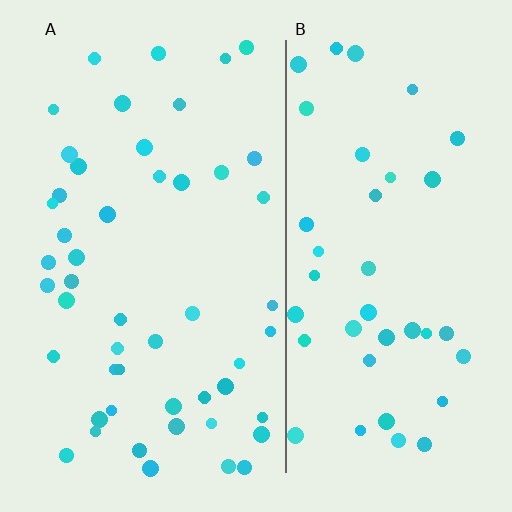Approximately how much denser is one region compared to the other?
Approximately 1.2× — region A over region B.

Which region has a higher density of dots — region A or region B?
A (the left).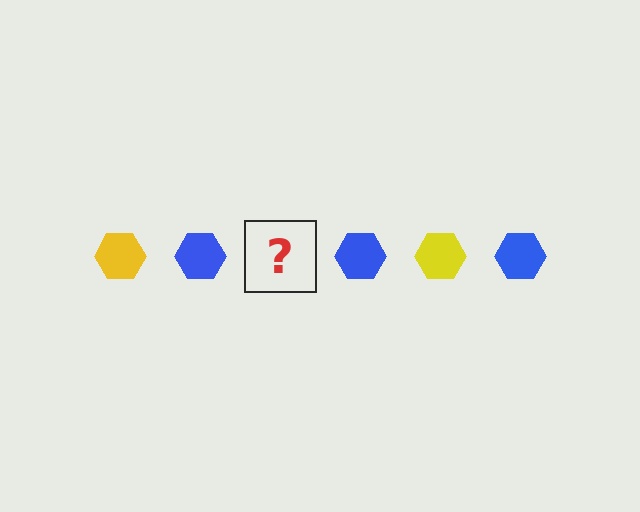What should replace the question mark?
The question mark should be replaced with a yellow hexagon.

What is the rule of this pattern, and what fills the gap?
The rule is that the pattern cycles through yellow, blue hexagons. The gap should be filled with a yellow hexagon.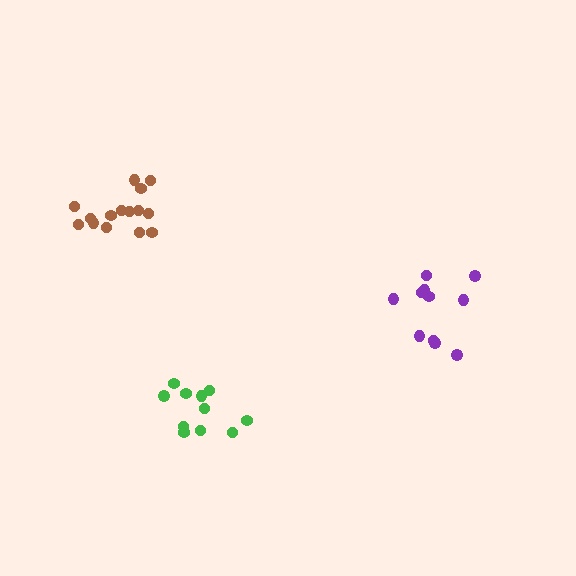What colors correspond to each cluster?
The clusters are colored: green, brown, purple.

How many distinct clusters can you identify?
There are 3 distinct clusters.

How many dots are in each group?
Group 1: 11 dots, Group 2: 15 dots, Group 3: 11 dots (37 total).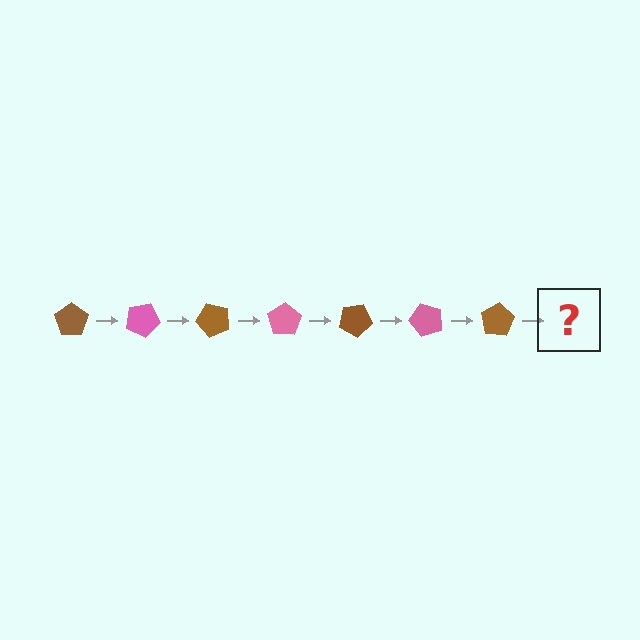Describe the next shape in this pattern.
It should be a pink pentagon, rotated 175 degrees from the start.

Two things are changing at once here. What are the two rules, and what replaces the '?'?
The two rules are that it rotates 25 degrees each step and the color cycles through brown and pink. The '?' should be a pink pentagon, rotated 175 degrees from the start.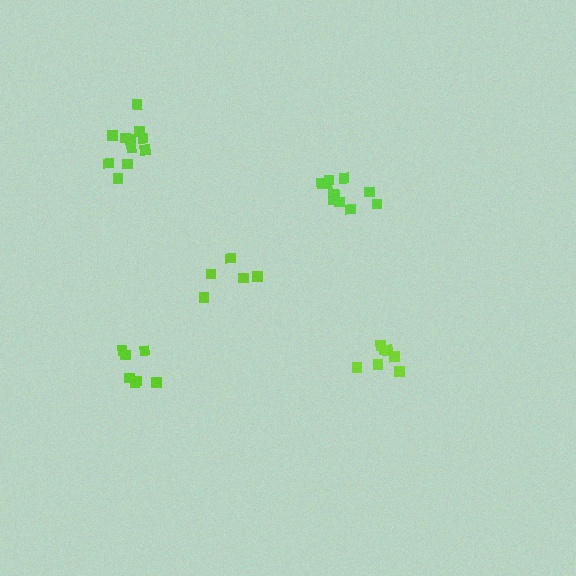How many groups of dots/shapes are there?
There are 5 groups.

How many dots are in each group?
Group 1: 11 dots, Group 2: 7 dots, Group 3: 11 dots, Group 4: 5 dots, Group 5: 7 dots (41 total).